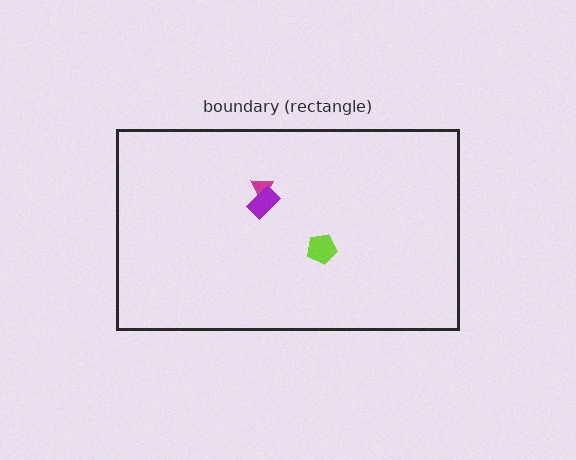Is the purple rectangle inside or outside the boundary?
Inside.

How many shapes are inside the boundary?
3 inside, 0 outside.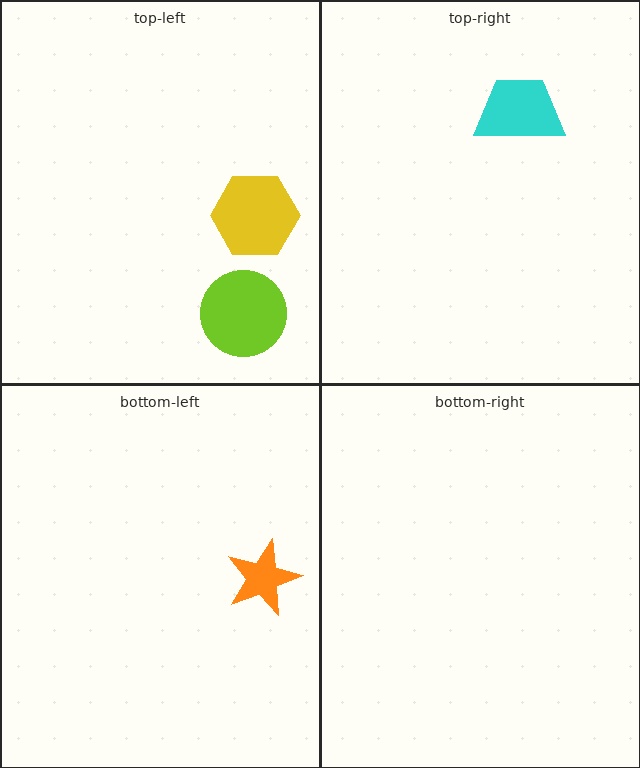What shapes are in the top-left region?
The lime circle, the yellow hexagon.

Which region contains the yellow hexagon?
The top-left region.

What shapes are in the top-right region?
The cyan trapezoid.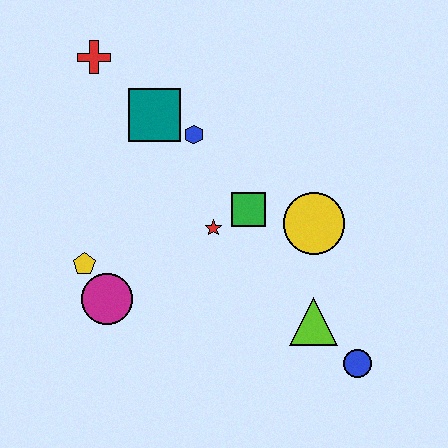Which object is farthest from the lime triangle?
The red cross is farthest from the lime triangle.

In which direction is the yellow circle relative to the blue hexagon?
The yellow circle is to the right of the blue hexagon.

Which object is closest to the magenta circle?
The yellow pentagon is closest to the magenta circle.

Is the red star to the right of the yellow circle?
No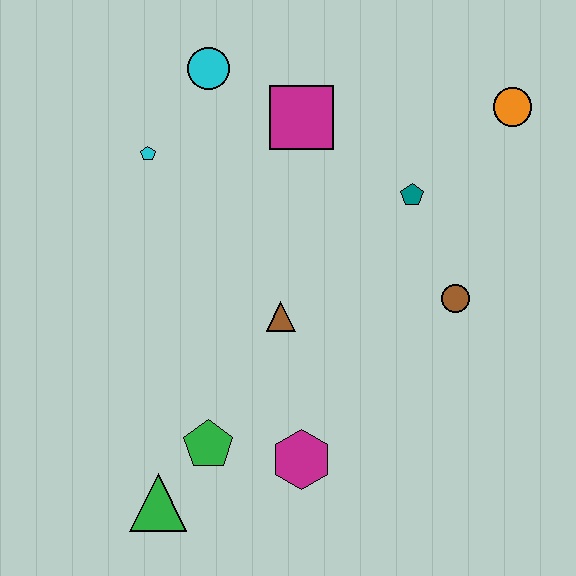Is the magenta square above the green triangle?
Yes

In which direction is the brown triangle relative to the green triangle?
The brown triangle is above the green triangle.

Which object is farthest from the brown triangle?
The orange circle is farthest from the brown triangle.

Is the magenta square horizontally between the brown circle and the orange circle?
No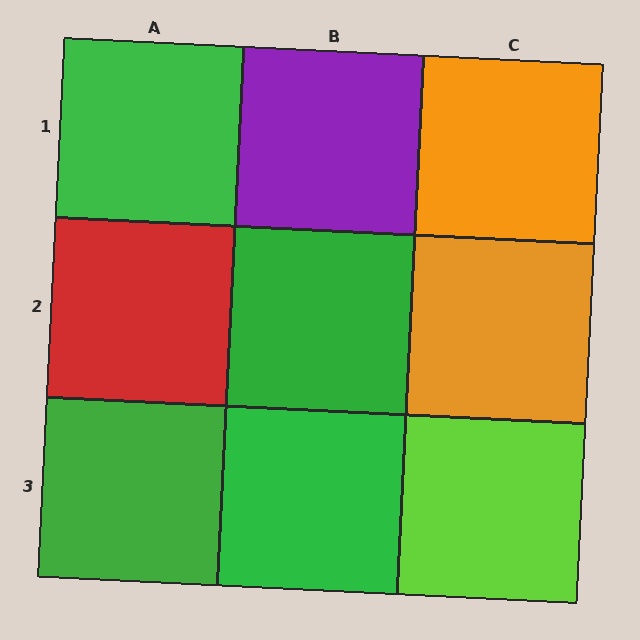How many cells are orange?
2 cells are orange.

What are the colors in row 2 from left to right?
Red, green, orange.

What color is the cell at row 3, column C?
Lime.